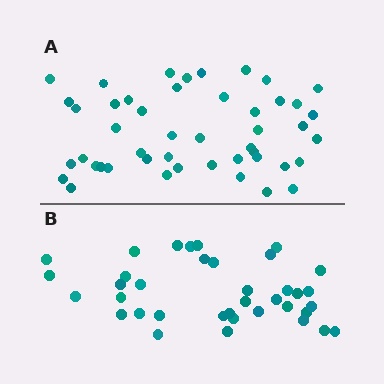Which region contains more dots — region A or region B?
Region A (the top region) has more dots.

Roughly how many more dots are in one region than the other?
Region A has roughly 10 or so more dots than region B.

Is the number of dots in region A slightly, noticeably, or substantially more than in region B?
Region A has noticeably more, but not dramatically so. The ratio is roughly 1.3 to 1.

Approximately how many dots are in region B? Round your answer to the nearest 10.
About 40 dots. (The exact count is 37, which rounds to 40.)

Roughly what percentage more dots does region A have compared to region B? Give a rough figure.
About 25% more.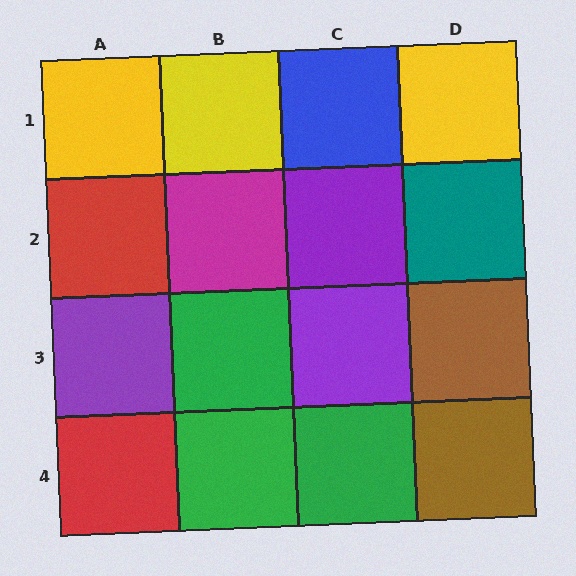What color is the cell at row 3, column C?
Purple.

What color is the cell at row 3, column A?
Purple.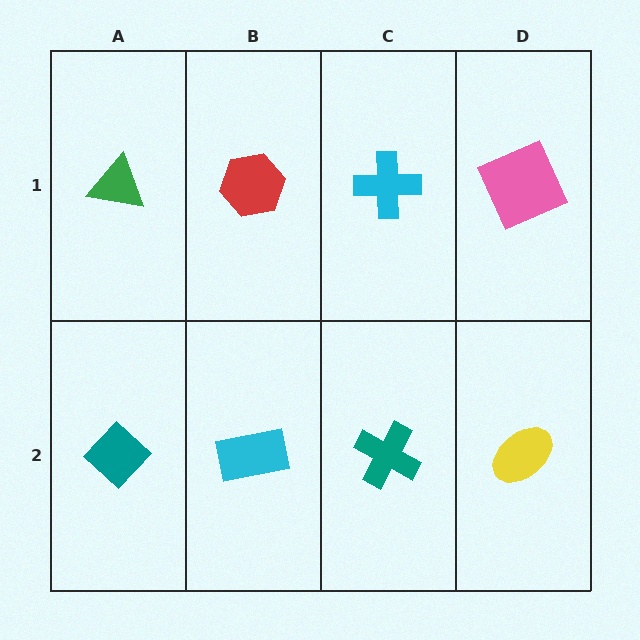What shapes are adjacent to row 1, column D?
A yellow ellipse (row 2, column D), a cyan cross (row 1, column C).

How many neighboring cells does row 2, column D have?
2.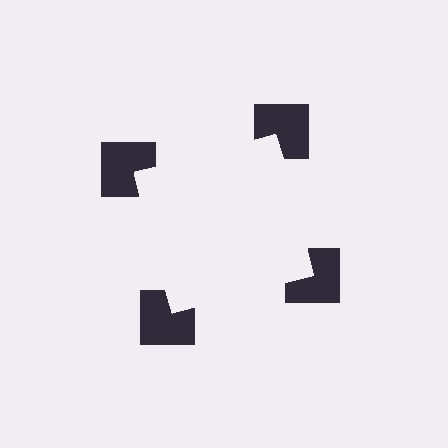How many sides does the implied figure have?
4 sides.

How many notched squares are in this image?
There are 4 — one at each vertex of the illusory square.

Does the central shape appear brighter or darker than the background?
It typically appears slightly brighter than the background, even though no actual brightness change is drawn.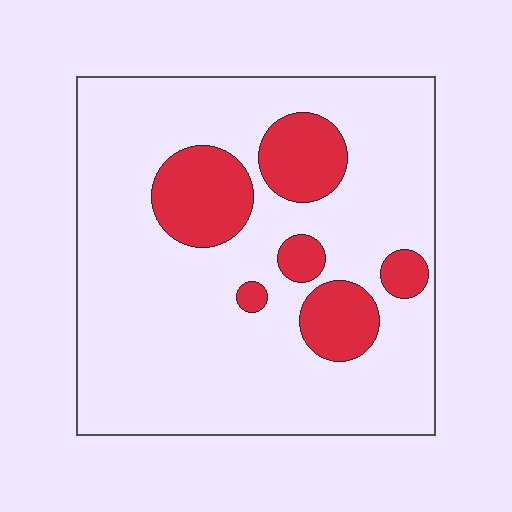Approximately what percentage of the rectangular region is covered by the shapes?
Approximately 20%.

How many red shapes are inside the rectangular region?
6.